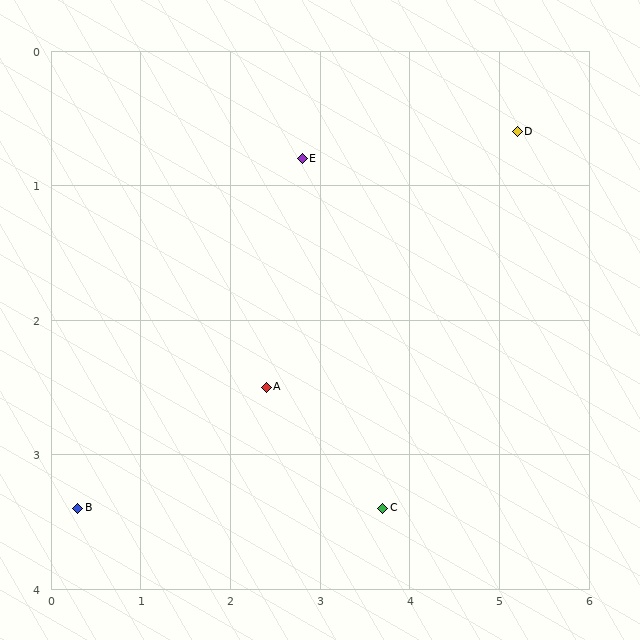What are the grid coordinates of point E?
Point E is at approximately (2.8, 0.8).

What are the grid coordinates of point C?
Point C is at approximately (3.7, 3.4).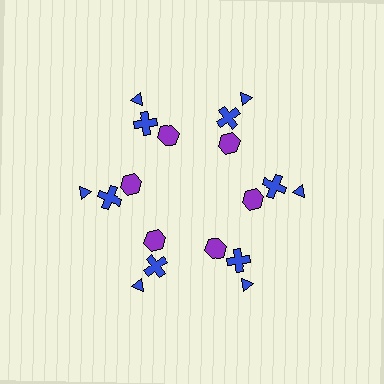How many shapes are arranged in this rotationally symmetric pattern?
There are 18 shapes, arranged in 6 groups of 3.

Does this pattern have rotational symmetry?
Yes, this pattern has 6-fold rotational symmetry. It looks the same after rotating 60 degrees around the center.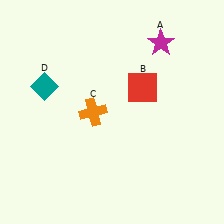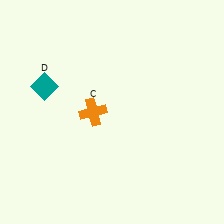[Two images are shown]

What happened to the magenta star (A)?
The magenta star (A) was removed in Image 2. It was in the top-right area of Image 1.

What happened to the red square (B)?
The red square (B) was removed in Image 2. It was in the top-right area of Image 1.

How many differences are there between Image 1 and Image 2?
There are 2 differences between the two images.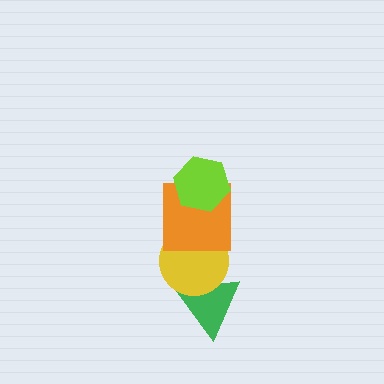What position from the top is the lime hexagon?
The lime hexagon is 1st from the top.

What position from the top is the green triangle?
The green triangle is 4th from the top.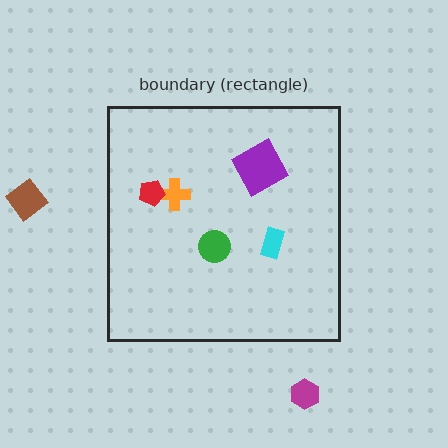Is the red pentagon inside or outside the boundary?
Inside.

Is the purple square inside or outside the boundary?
Inside.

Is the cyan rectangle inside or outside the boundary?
Inside.